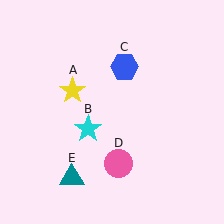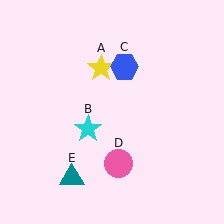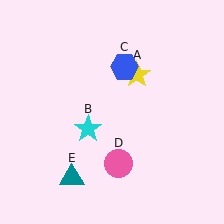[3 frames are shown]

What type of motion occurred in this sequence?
The yellow star (object A) rotated clockwise around the center of the scene.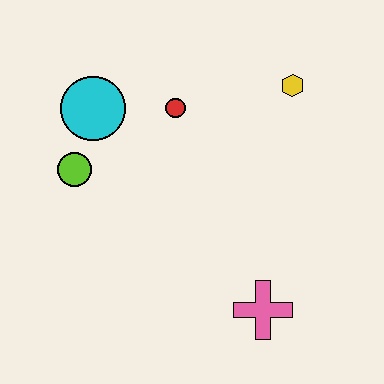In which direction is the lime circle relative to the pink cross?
The lime circle is to the left of the pink cross.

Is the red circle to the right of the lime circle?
Yes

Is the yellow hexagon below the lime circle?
No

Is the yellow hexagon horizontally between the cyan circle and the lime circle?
No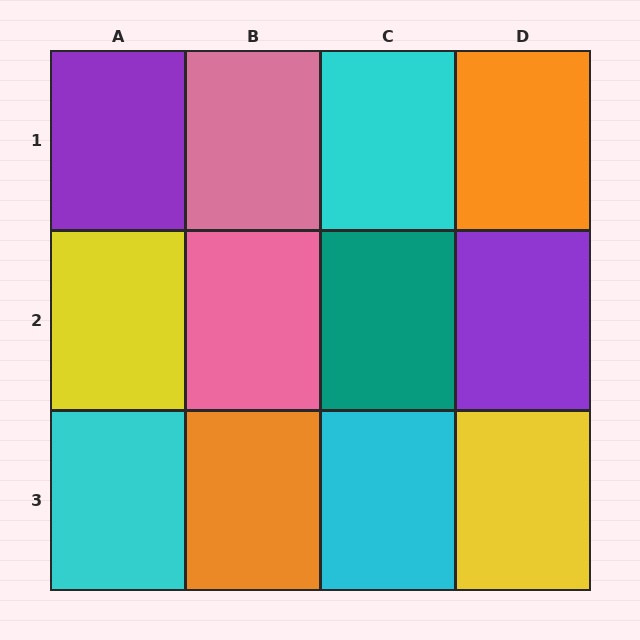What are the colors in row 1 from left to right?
Purple, pink, cyan, orange.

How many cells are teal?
1 cell is teal.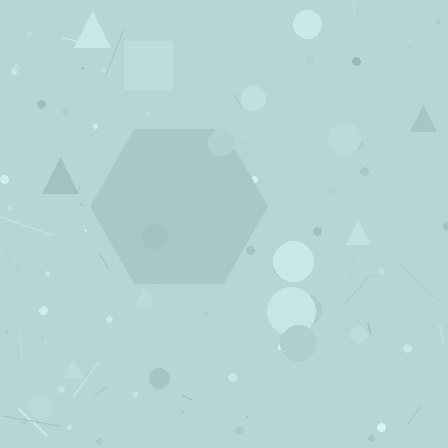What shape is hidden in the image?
A hexagon is hidden in the image.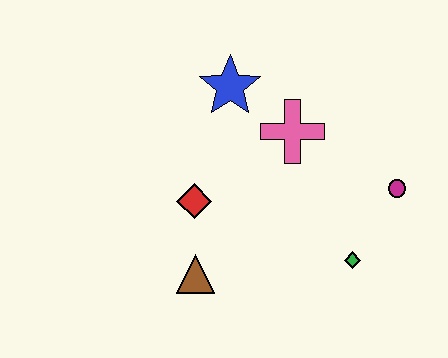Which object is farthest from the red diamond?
The magenta circle is farthest from the red diamond.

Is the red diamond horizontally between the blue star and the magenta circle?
No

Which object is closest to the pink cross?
The blue star is closest to the pink cross.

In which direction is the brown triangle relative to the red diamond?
The brown triangle is below the red diamond.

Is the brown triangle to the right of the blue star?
No